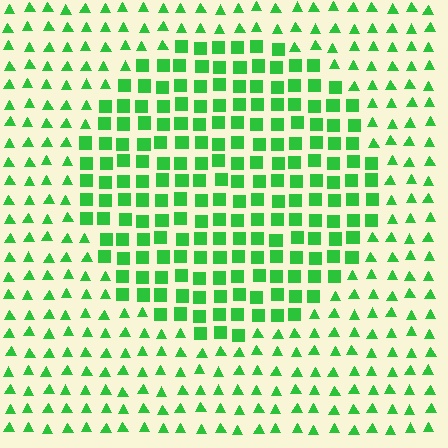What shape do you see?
I see a circle.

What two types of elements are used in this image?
The image uses squares inside the circle region and triangles outside it.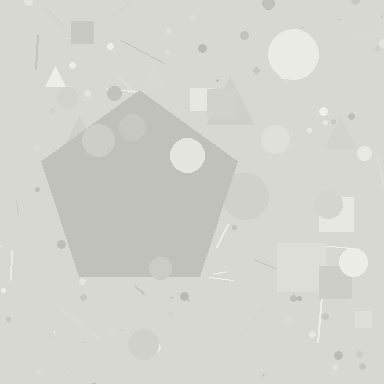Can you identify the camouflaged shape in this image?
The camouflaged shape is a pentagon.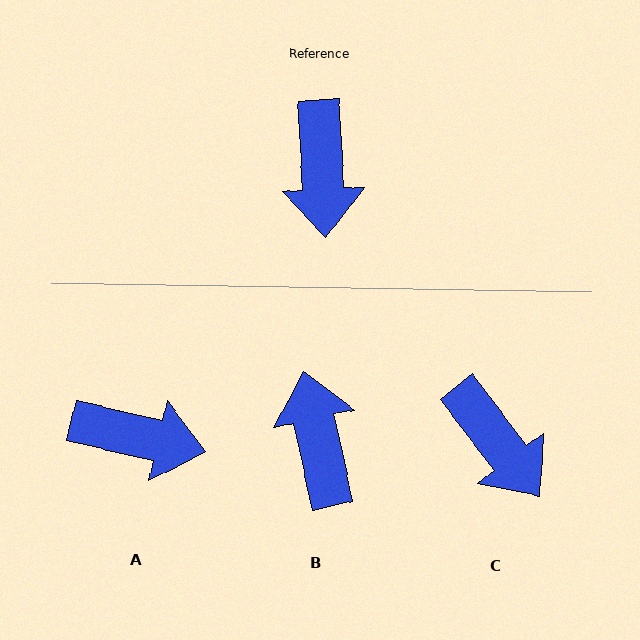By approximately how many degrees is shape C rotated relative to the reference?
Approximately 34 degrees counter-clockwise.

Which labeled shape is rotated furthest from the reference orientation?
B, about 171 degrees away.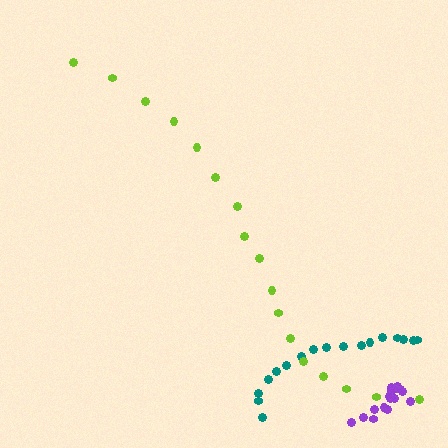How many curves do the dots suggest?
There are 3 distinct paths.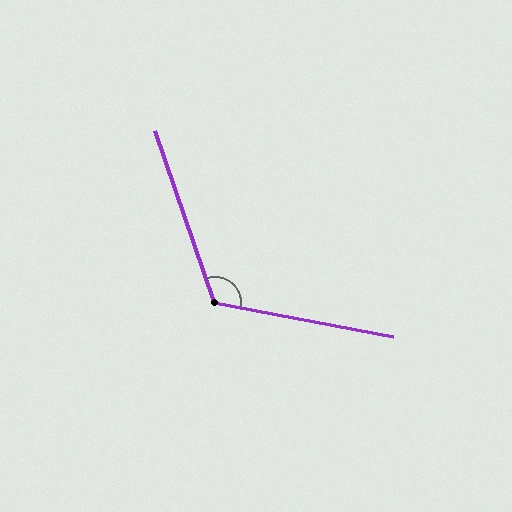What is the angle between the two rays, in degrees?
Approximately 120 degrees.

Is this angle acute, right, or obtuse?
It is obtuse.